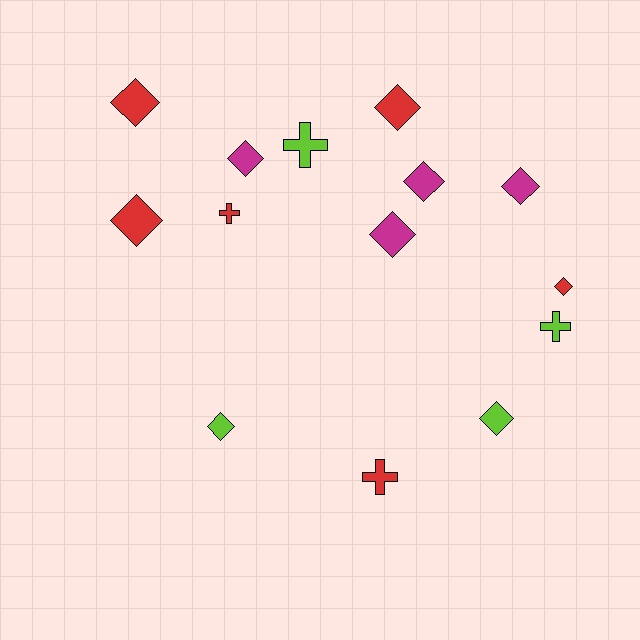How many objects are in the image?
There are 14 objects.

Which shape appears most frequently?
Diamond, with 10 objects.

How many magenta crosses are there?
There are no magenta crosses.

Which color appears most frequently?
Red, with 6 objects.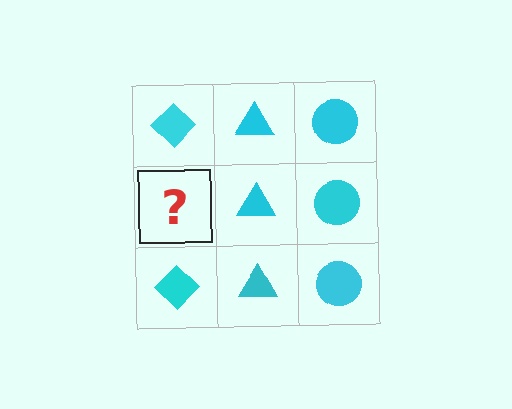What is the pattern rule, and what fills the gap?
The rule is that each column has a consistent shape. The gap should be filled with a cyan diamond.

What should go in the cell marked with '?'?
The missing cell should contain a cyan diamond.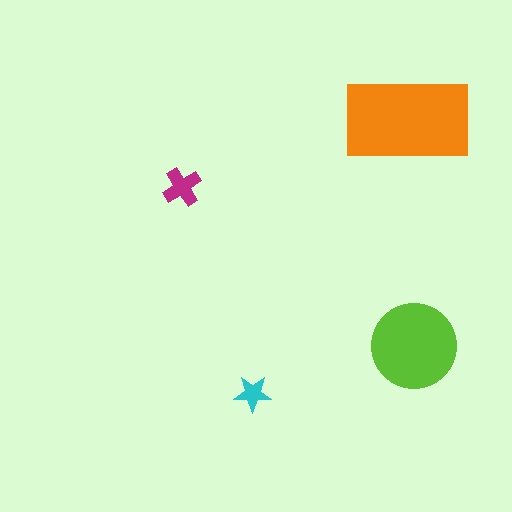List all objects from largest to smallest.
The orange rectangle, the lime circle, the magenta cross, the cyan star.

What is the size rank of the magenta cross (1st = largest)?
3rd.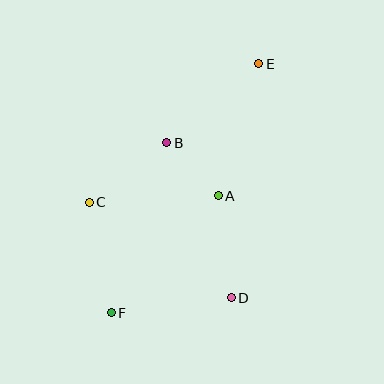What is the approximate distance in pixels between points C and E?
The distance between C and E is approximately 219 pixels.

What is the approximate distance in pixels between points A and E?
The distance between A and E is approximately 138 pixels.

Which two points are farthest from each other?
Points E and F are farthest from each other.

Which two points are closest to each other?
Points A and B are closest to each other.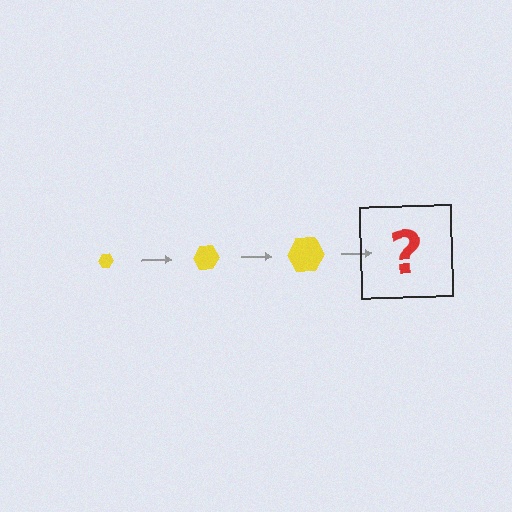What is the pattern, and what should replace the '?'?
The pattern is that the hexagon gets progressively larger each step. The '?' should be a yellow hexagon, larger than the previous one.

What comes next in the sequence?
The next element should be a yellow hexagon, larger than the previous one.